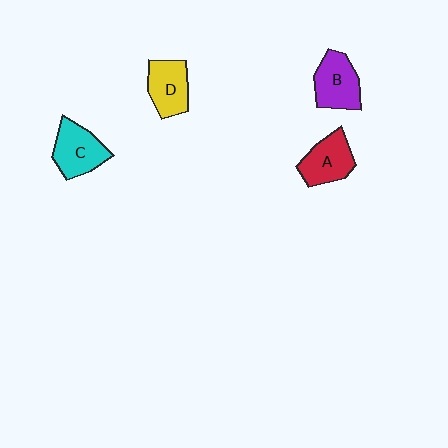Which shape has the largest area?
Shape C (cyan).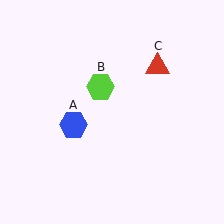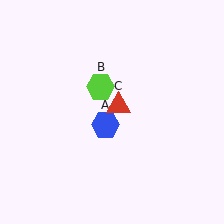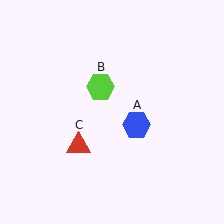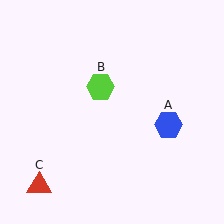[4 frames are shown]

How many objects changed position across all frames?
2 objects changed position: blue hexagon (object A), red triangle (object C).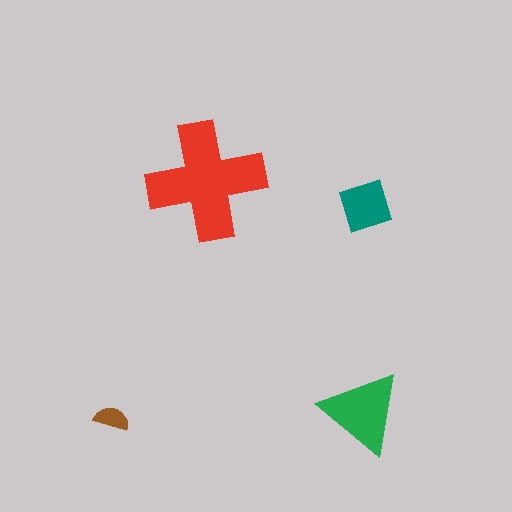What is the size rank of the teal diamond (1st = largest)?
3rd.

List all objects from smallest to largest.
The brown semicircle, the teal diamond, the green triangle, the red cross.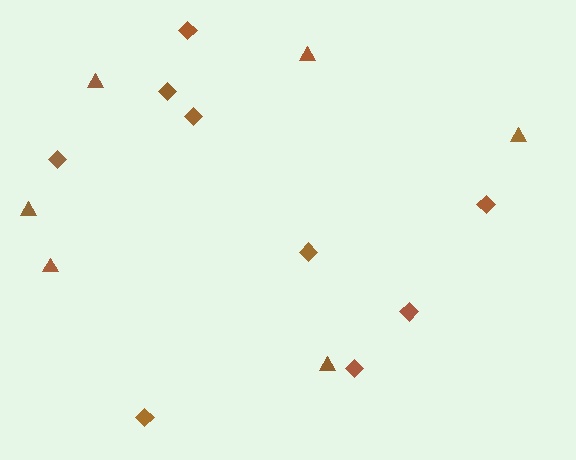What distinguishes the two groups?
There are 2 groups: one group of diamonds (9) and one group of triangles (6).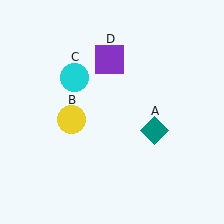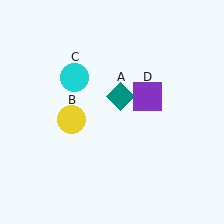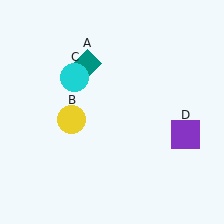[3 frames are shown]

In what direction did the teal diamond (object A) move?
The teal diamond (object A) moved up and to the left.